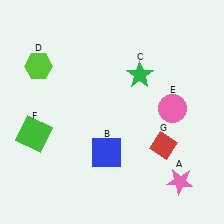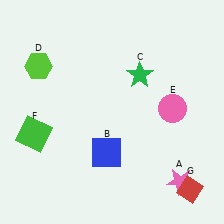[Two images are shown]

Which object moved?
The red diamond (G) moved down.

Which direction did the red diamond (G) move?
The red diamond (G) moved down.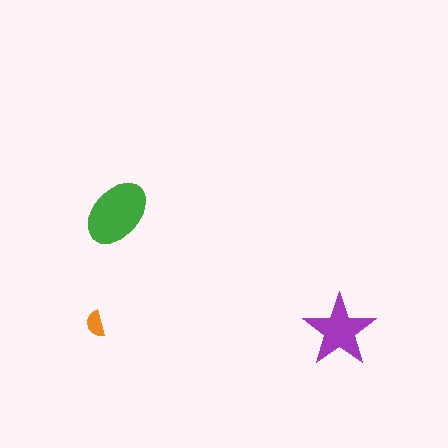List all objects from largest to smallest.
The green ellipse, the purple star, the orange semicircle.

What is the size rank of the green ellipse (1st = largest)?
1st.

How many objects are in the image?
There are 3 objects in the image.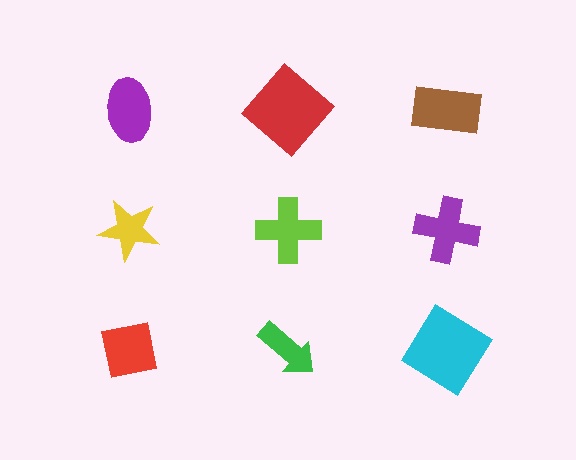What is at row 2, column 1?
A yellow star.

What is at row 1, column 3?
A brown rectangle.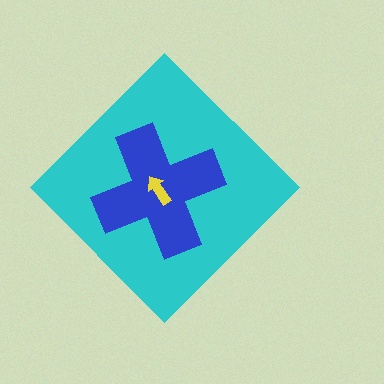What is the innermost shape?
The yellow arrow.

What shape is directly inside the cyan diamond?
The blue cross.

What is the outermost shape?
The cyan diamond.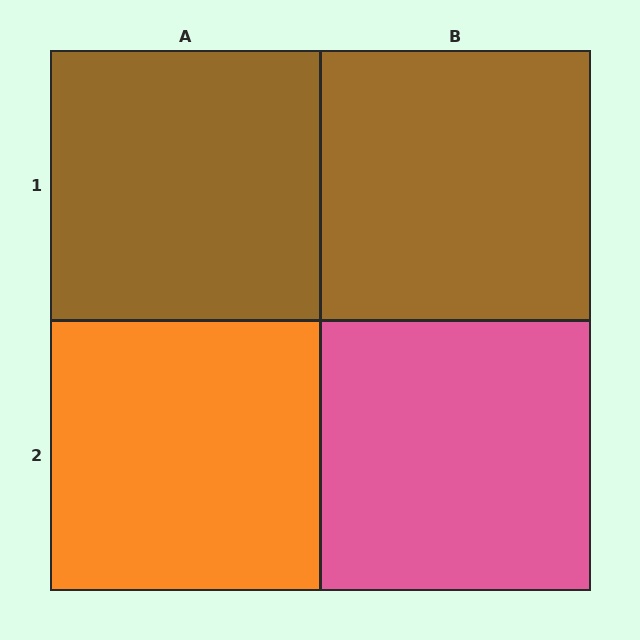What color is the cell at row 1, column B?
Brown.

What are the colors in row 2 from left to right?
Orange, pink.